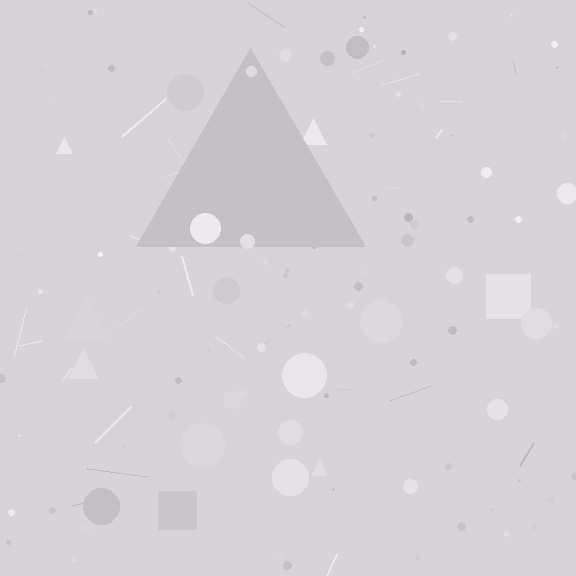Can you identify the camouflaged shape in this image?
The camouflaged shape is a triangle.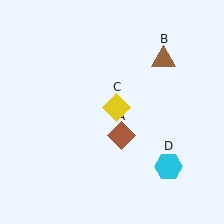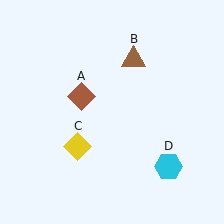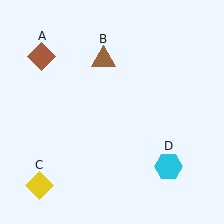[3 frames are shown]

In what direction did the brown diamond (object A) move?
The brown diamond (object A) moved up and to the left.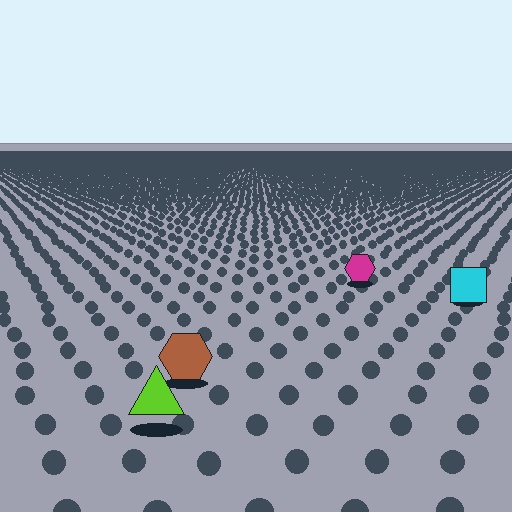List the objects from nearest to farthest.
From nearest to farthest: the lime triangle, the brown hexagon, the cyan square, the magenta hexagon.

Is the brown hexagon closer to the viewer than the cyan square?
Yes. The brown hexagon is closer — you can tell from the texture gradient: the ground texture is coarser near it.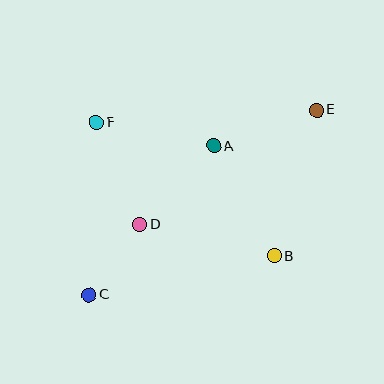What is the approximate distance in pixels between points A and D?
The distance between A and D is approximately 108 pixels.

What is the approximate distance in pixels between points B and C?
The distance between B and C is approximately 190 pixels.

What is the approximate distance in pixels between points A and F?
The distance between A and F is approximately 120 pixels.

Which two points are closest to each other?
Points C and D are closest to each other.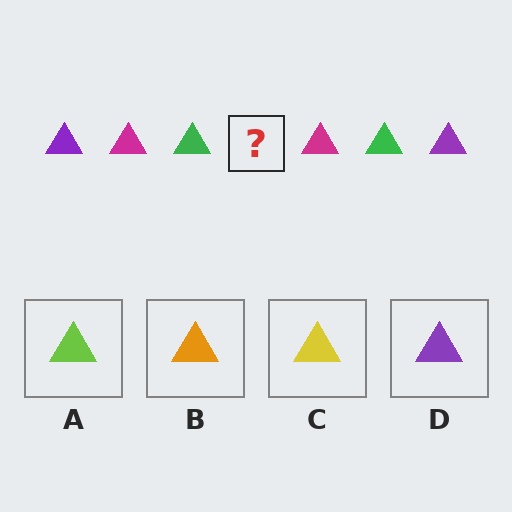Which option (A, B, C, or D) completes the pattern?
D.